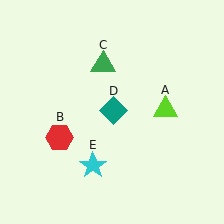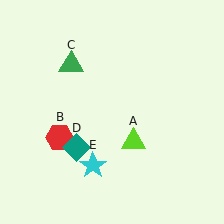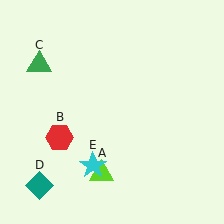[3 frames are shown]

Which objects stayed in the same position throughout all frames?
Red hexagon (object B) and cyan star (object E) remained stationary.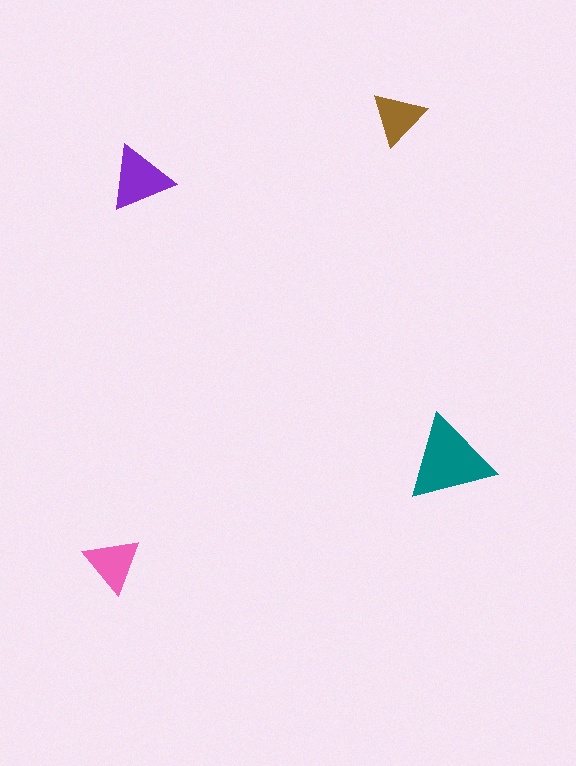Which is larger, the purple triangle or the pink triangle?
The purple one.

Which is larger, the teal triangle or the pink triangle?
The teal one.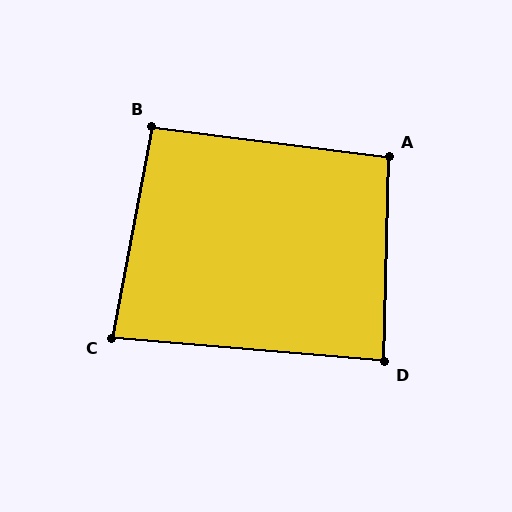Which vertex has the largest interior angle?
A, at approximately 96 degrees.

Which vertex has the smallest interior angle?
C, at approximately 84 degrees.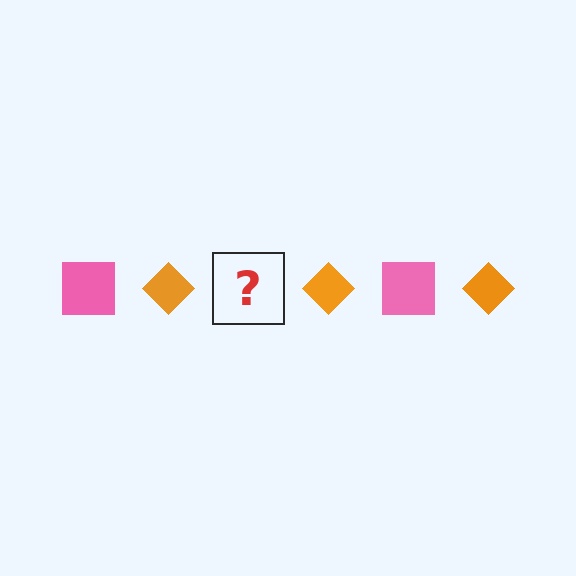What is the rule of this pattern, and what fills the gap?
The rule is that the pattern alternates between pink square and orange diamond. The gap should be filled with a pink square.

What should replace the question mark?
The question mark should be replaced with a pink square.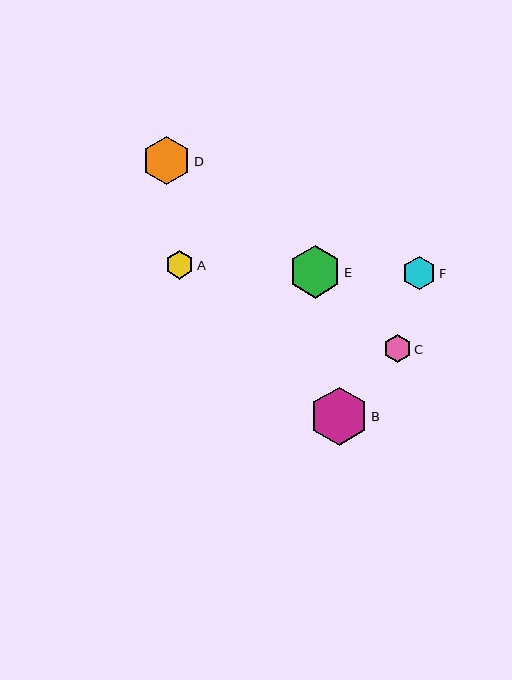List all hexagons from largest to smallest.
From largest to smallest: B, E, D, F, A, C.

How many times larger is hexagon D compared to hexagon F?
Hexagon D is approximately 1.4 times the size of hexagon F.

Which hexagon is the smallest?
Hexagon C is the smallest with a size of approximately 28 pixels.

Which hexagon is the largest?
Hexagon B is the largest with a size of approximately 58 pixels.